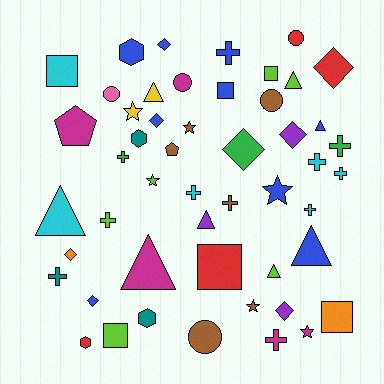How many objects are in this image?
There are 50 objects.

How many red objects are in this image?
There are 4 red objects.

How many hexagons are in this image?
There are 4 hexagons.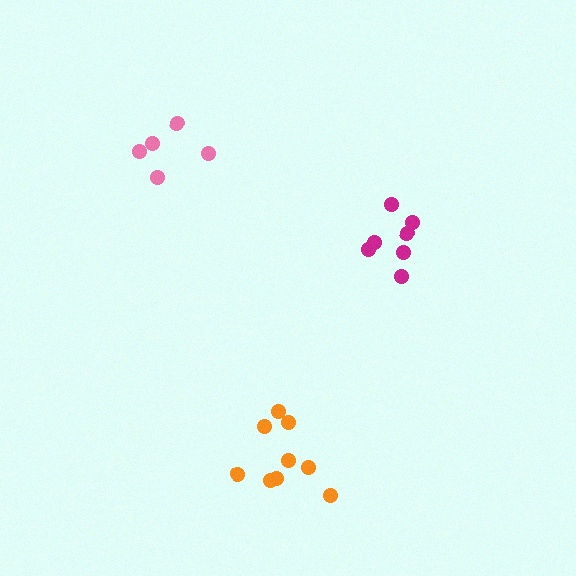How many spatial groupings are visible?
There are 3 spatial groupings.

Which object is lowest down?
The orange cluster is bottommost.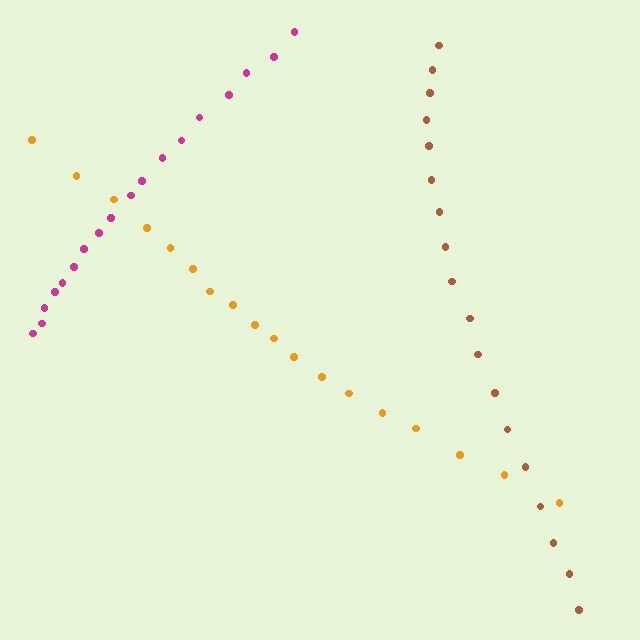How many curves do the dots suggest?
There are 3 distinct paths.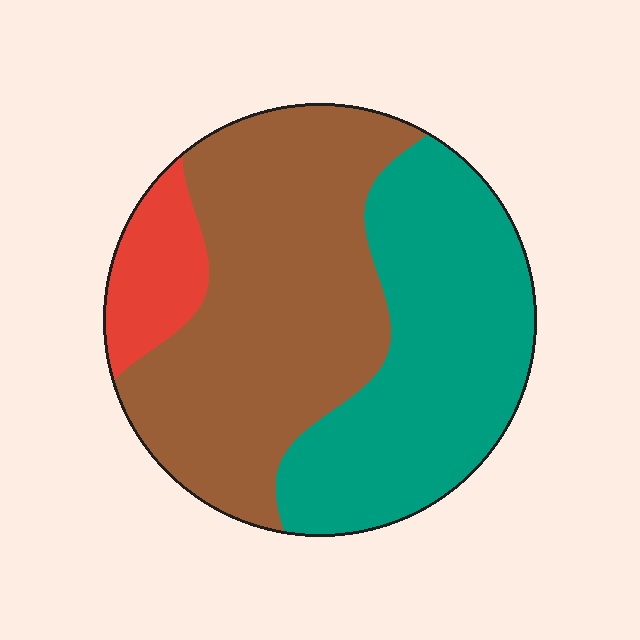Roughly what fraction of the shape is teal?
Teal takes up about two fifths (2/5) of the shape.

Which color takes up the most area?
Brown, at roughly 50%.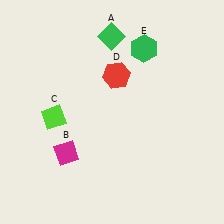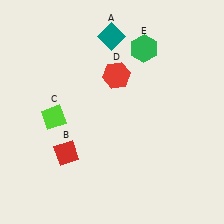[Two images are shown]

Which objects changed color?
A changed from green to teal. B changed from magenta to red.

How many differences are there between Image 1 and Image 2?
There are 2 differences between the two images.